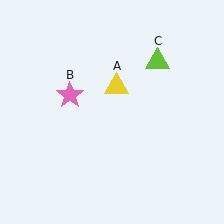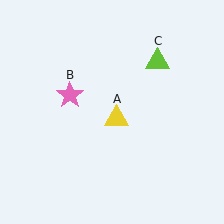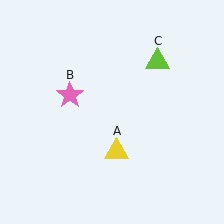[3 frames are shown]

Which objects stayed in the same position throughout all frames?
Pink star (object B) and lime triangle (object C) remained stationary.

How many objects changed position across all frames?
1 object changed position: yellow triangle (object A).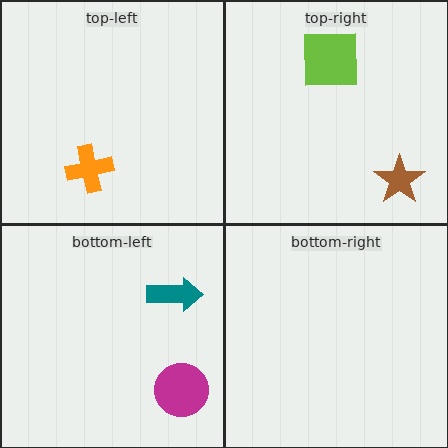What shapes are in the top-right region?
The lime square, the brown star.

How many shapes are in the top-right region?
2.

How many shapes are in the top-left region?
1.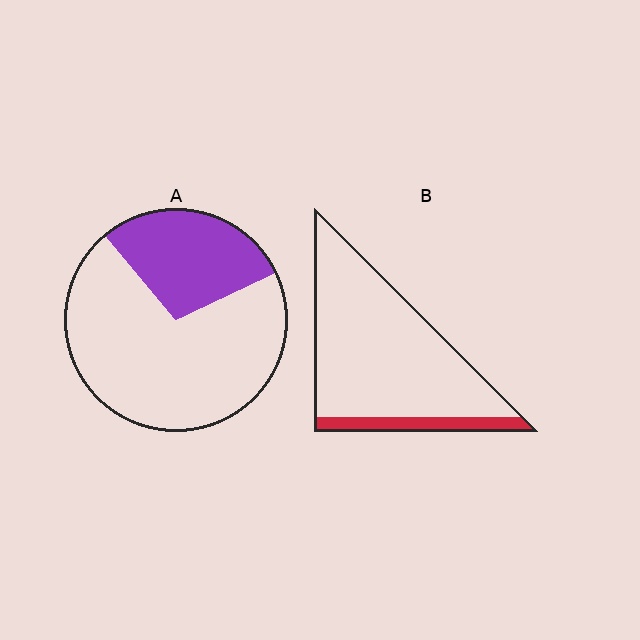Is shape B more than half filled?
No.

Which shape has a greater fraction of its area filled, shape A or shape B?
Shape A.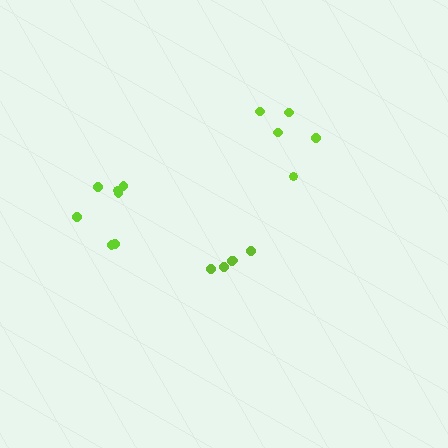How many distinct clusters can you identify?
There are 3 distinct clusters.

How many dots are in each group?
Group 1: 7 dots, Group 2: 5 dots, Group 3: 5 dots (17 total).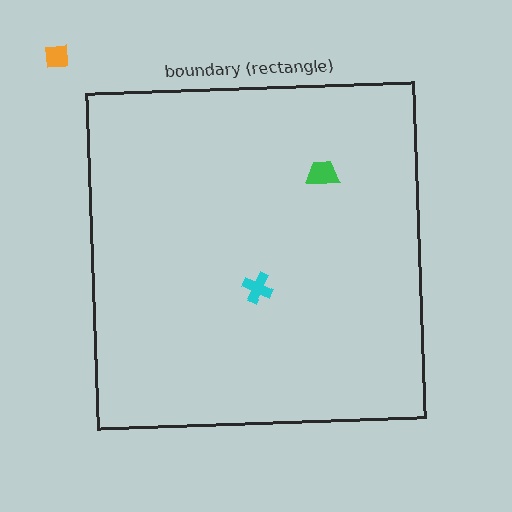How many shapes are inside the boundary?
2 inside, 1 outside.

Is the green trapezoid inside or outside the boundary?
Inside.